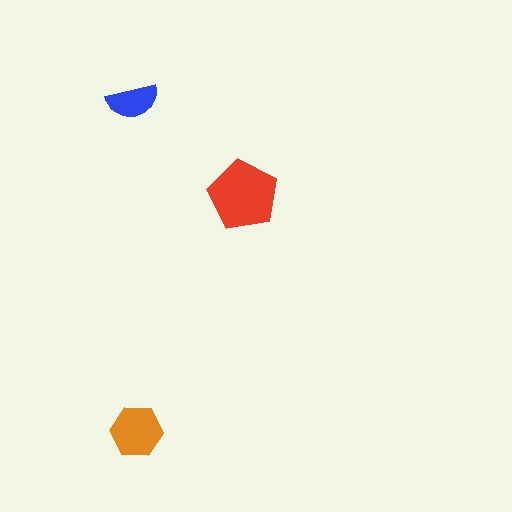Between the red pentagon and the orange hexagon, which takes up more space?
The red pentagon.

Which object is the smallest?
The blue semicircle.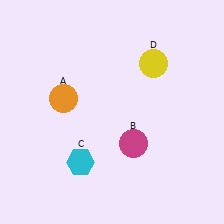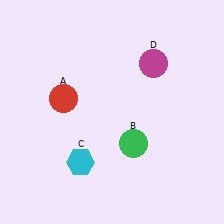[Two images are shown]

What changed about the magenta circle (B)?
In Image 1, B is magenta. In Image 2, it changed to green.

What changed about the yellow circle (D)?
In Image 1, D is yellow. In Image 2, it changed to magenta.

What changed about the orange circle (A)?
In Image 1, A is orange. In Image 2, it changed to red.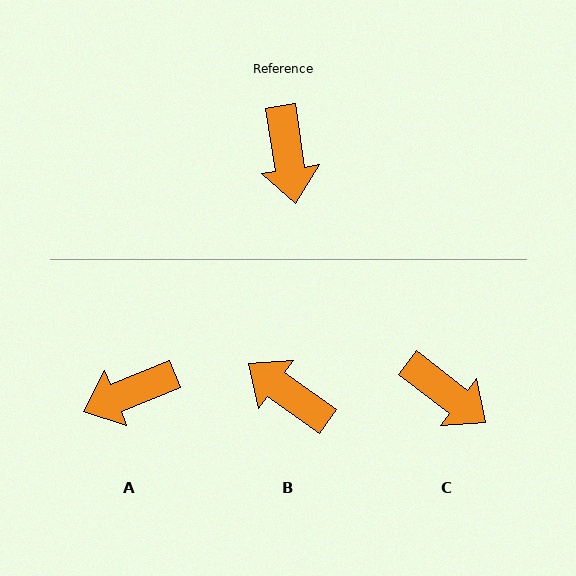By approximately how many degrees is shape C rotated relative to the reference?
Approximately 43 degrees counter-clockwise.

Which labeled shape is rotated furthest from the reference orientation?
B, about 134 degrees away.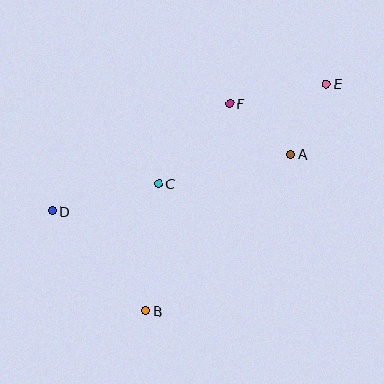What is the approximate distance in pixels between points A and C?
The distance between A and C is approximately 136 pixels.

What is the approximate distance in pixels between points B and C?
The distance between B and C is approximately 128 pixels.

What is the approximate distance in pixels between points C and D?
The distance between C and D is approximately 110 pixels.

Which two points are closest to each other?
Points A and E are closest to each other.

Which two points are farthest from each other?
Points D and E are farthest from each other.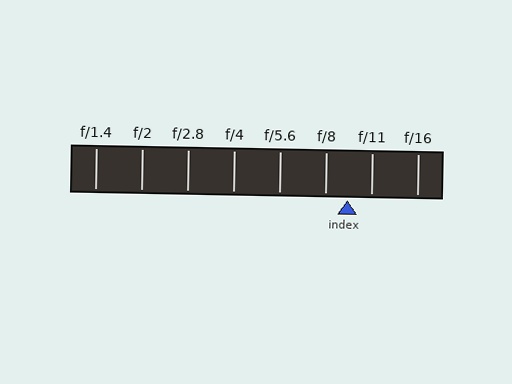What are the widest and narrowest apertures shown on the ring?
The widest aperture shown is f/1.4 and the narrowest is f/16.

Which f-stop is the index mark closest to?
The index mark is closest to f/8.